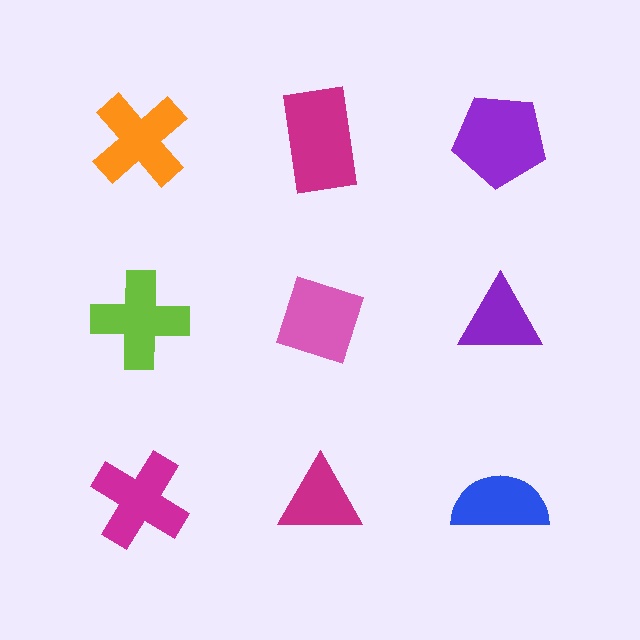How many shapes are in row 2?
3 shapes.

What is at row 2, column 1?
A lime cross.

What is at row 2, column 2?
A pink diamond.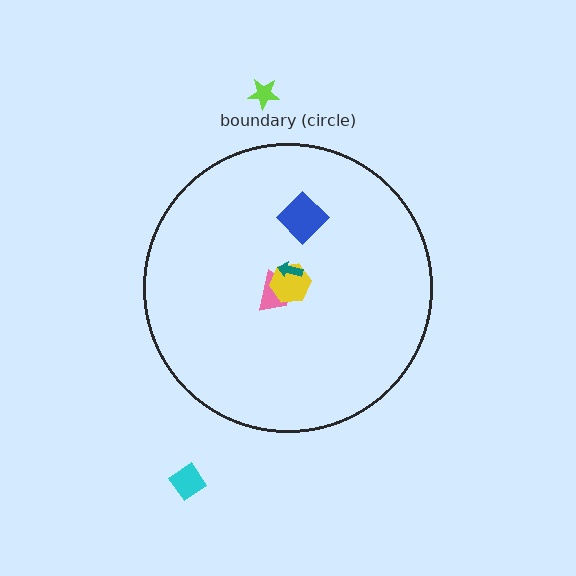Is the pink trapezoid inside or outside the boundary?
Inside.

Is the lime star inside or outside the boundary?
Outside.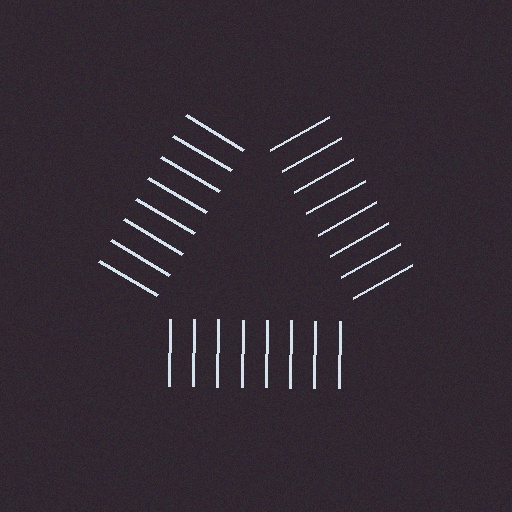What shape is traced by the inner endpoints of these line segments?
An illusory triangle — the line segments terminate on its edges but no continuous stroke is drawn.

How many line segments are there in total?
24 — 8 along each of the 3 edges.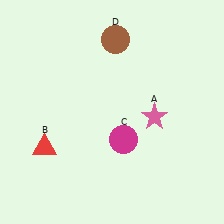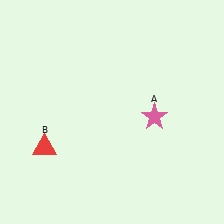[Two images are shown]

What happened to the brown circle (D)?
The brown circle (D) was removed in Image 2. It was in the top-right area of Image 1.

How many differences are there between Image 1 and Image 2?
There are 2 differences between the two images.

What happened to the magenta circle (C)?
The magenta circle (C) was removed in Image 2. It was in the bottom-right area of Image 1.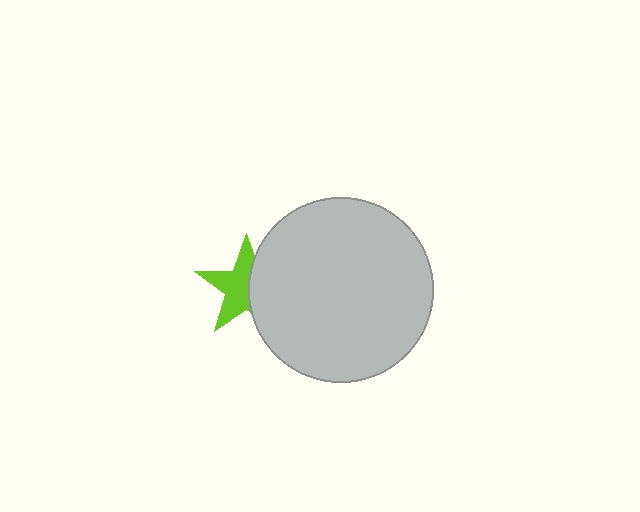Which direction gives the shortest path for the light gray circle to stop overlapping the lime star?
Moving right gives the shortest separation.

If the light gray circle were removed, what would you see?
You would see the complete lime star.